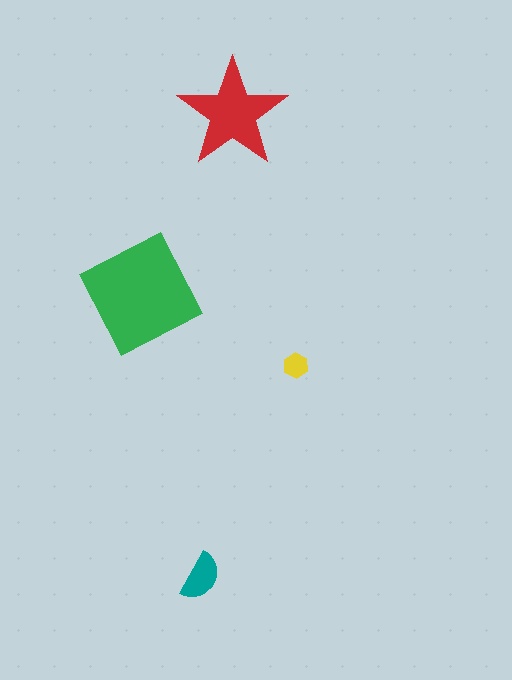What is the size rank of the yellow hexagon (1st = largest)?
4th.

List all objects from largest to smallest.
The green square, the red star, the teal semicircle, the yellow hexagon.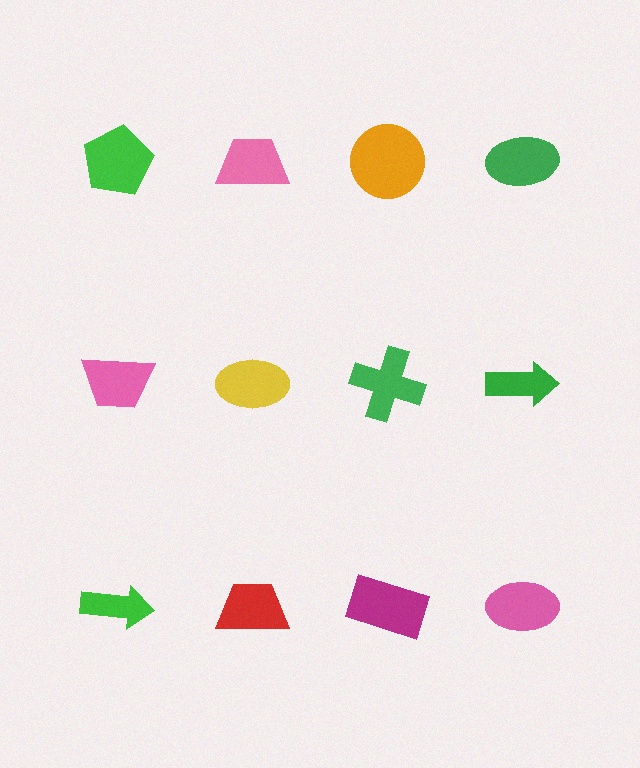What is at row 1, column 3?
An orange circle.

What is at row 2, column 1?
A pink trapezoid.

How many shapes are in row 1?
4 shapes.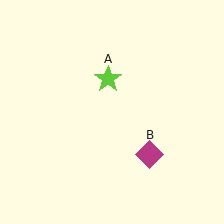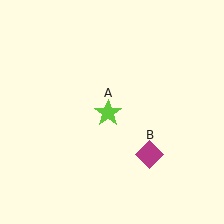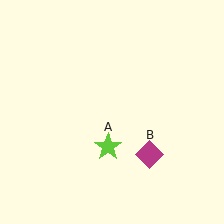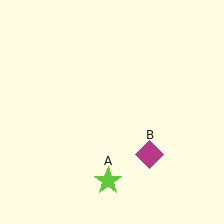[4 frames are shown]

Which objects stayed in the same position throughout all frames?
Magenta diamond (object B) remained stationary.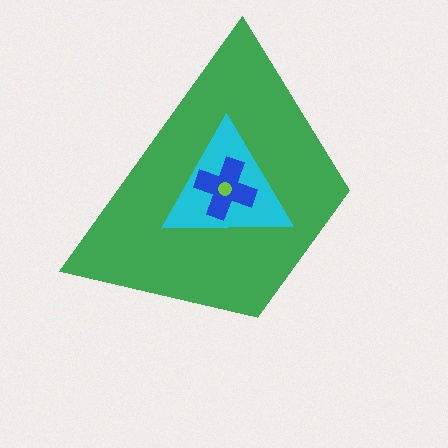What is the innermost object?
The lime circle.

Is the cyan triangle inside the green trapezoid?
Yes.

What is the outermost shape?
The green trapezoid.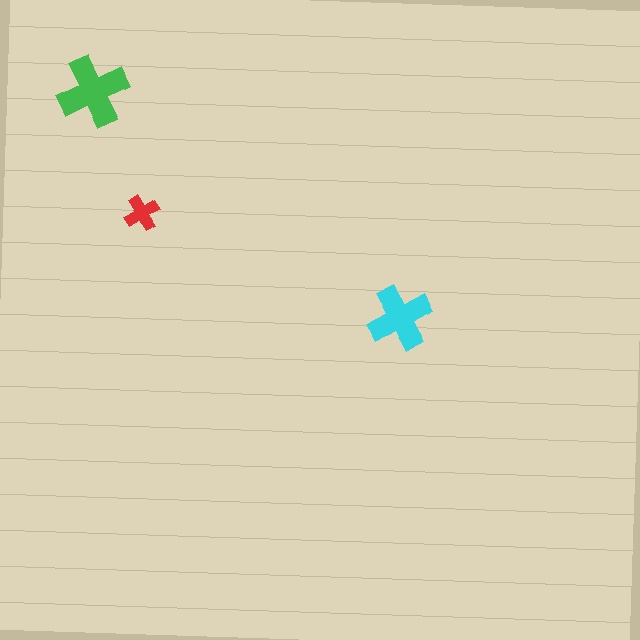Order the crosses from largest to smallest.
the green one, the cyan one, the red one.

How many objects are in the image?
There are 3 objects in the image.